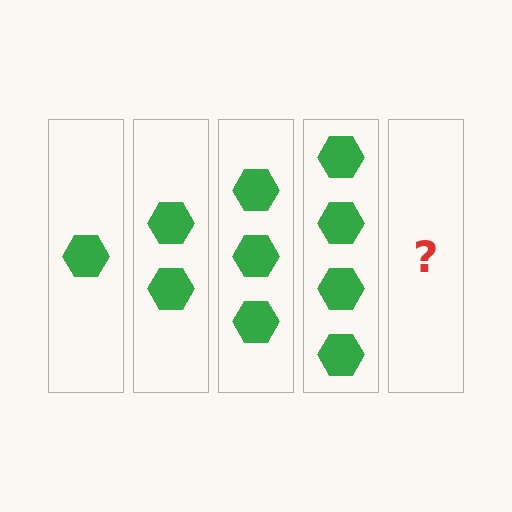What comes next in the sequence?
The next element should be 5 hexagons.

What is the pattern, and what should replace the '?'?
The pattern is that each step adds one more hexagon. The '?' should be 5 hexagons.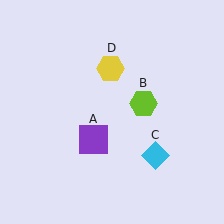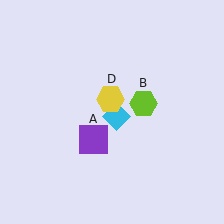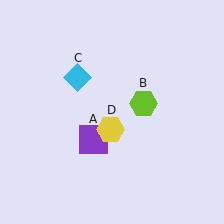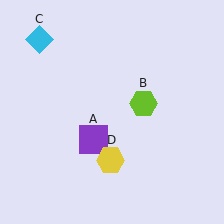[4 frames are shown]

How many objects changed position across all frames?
2 objects changed position: cyan diamond (object C), yellow hexagon (object D).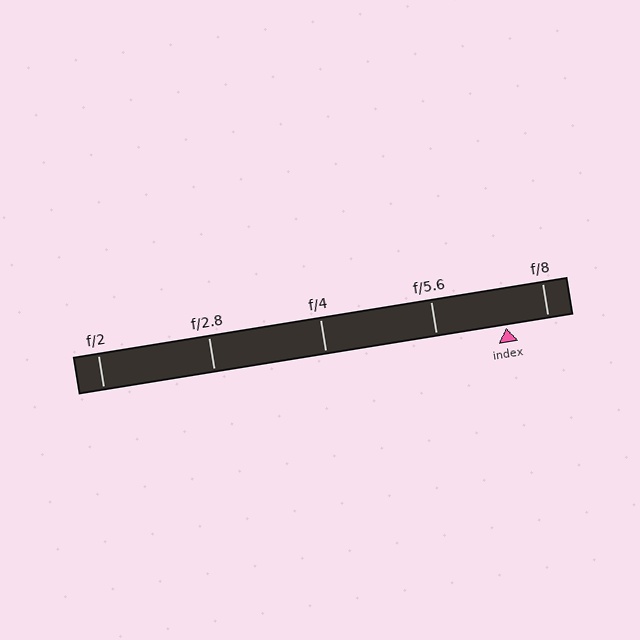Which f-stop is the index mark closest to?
The index mark is closest to f/8.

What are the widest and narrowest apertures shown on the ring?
The widest aperture shown is f/2 and the narrowest is f/8.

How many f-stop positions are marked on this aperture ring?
There are 5 f-stop positions marked.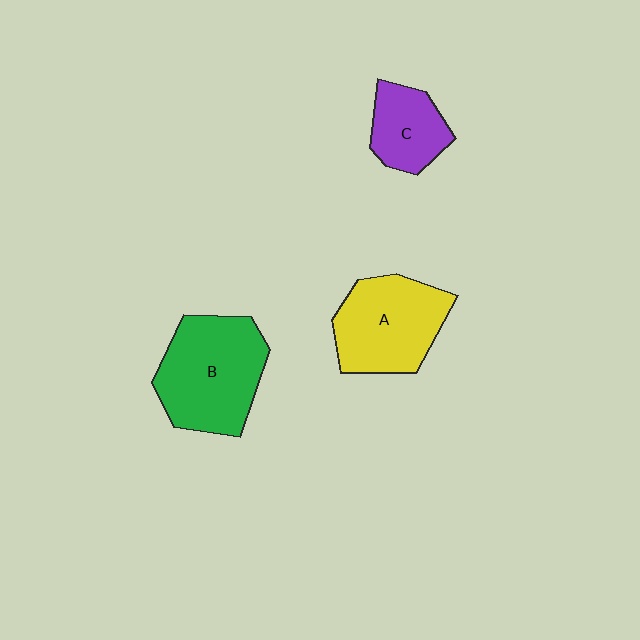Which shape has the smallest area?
Shape C (purple).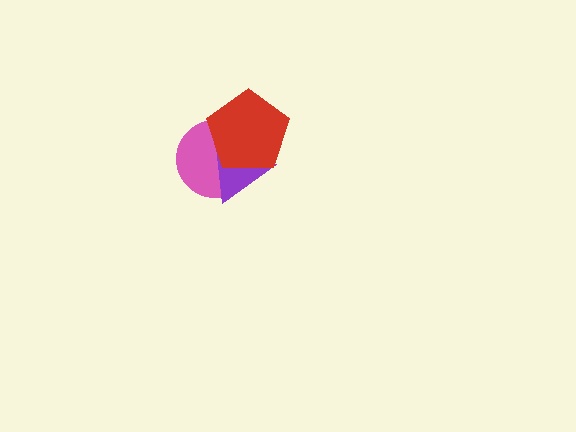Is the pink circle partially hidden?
Yes, it is partially covered by another shape.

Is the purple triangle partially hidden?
Yes, it is partially covered by another shape.